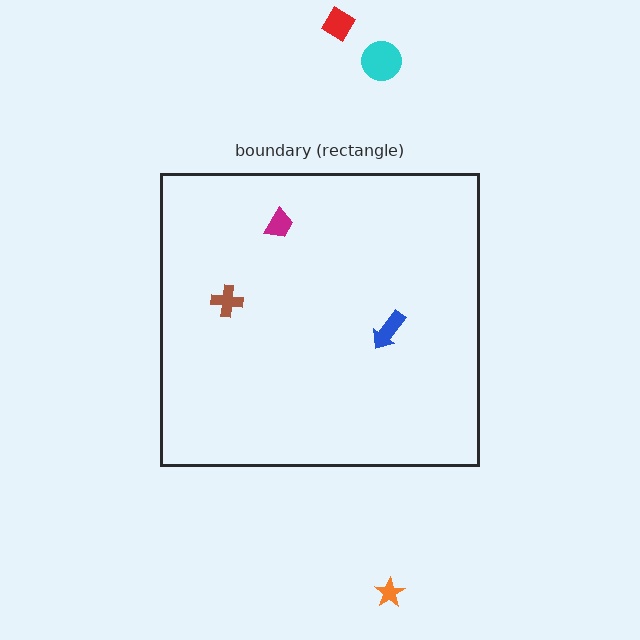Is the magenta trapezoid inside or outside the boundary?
Inside.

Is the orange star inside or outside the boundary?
Outside.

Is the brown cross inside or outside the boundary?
Inside.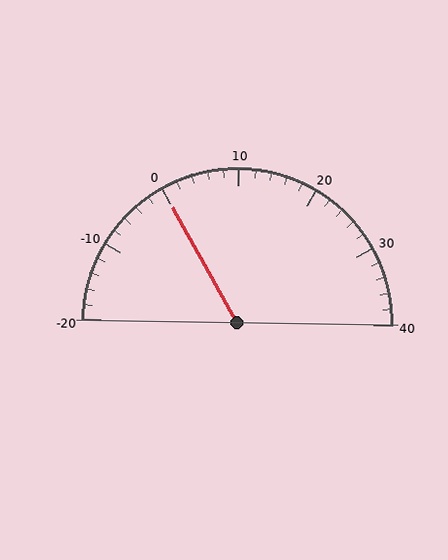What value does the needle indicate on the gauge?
The needle indicates approximately 0.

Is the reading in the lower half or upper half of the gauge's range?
The reading is in the lower half of the range (-20 to 40).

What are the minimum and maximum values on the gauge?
The gauge ranges from -20 to 40.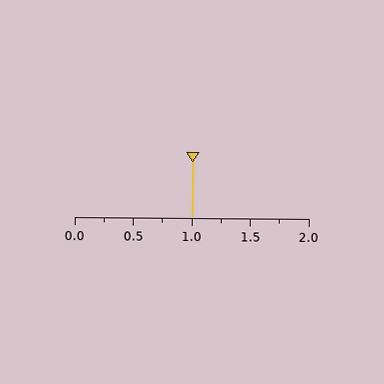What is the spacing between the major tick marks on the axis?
The major ticks are spaced 0.5 apart.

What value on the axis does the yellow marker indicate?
The marker indicates approximately 1.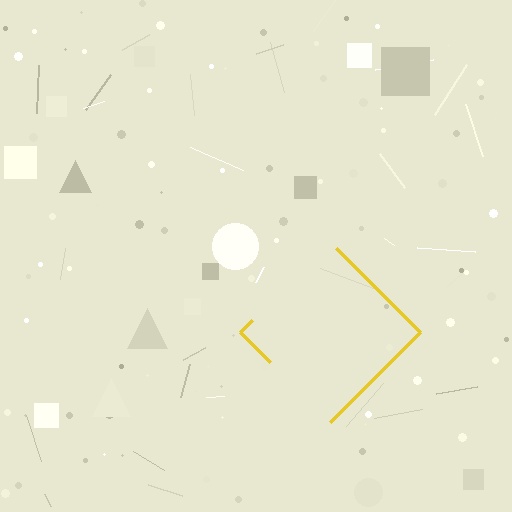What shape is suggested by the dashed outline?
The dashed outline suggests a diamond.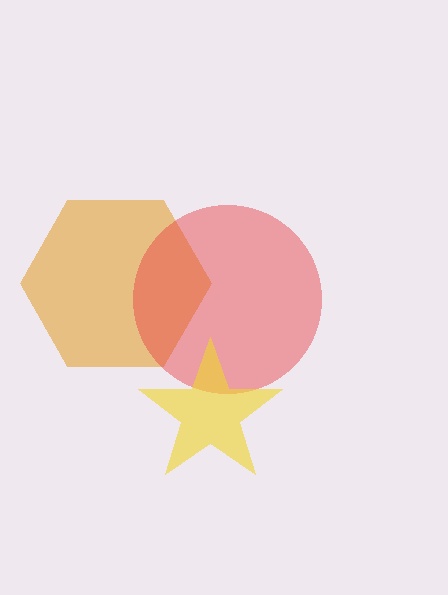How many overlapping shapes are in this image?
There are 3 overlapping shapes in the image.